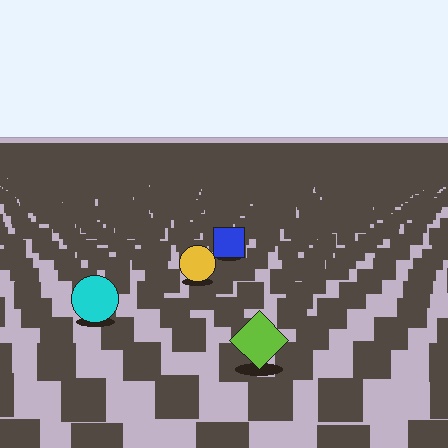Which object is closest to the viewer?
The lime diamond is closest. The texture marks near it are larger and more spread out.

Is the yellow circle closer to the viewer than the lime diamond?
No. The lime diamond is closer — you can tell from the texture gradient: the ground texture is coarser near it.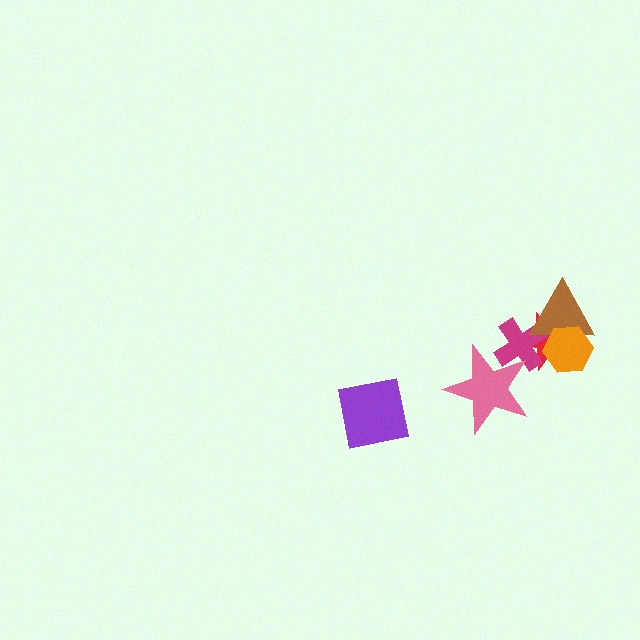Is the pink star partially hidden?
No, no other shape covers it.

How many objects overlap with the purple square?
0 objects overlap with the purple square.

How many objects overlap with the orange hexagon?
2 objects overlap with the orange hexagon.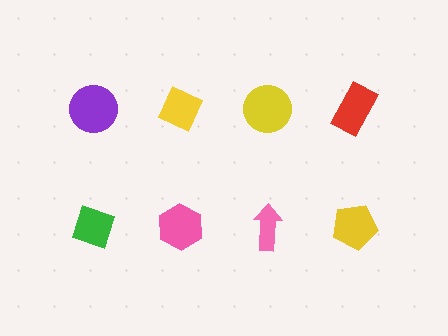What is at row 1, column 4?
A red rectangle.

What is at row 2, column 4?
A yellow pentagon.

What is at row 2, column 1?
A green diamond.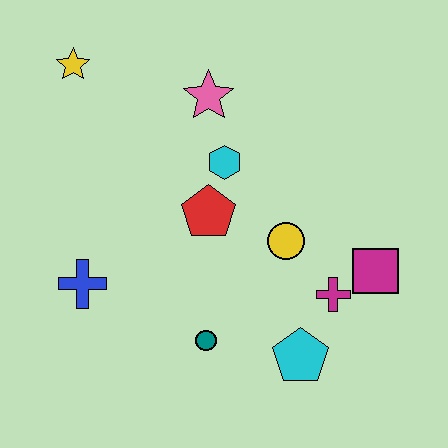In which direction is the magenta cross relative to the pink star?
The magenta cross is below the pink star.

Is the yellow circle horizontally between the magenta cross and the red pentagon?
Yes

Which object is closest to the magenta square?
The magenta cross is closest to the magenta square.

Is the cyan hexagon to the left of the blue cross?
No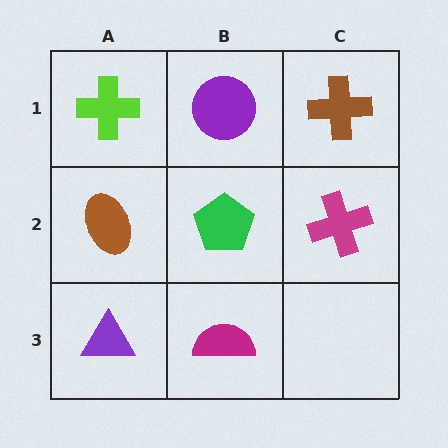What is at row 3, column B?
A magenta semicircle.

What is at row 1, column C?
A brown cross.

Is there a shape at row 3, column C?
No, that cell is empty.